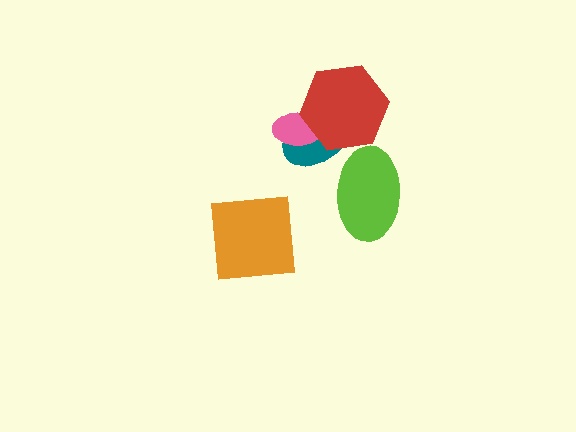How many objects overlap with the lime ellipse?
1 object overlaps with the lime ellipse.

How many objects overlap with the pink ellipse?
2 objects overlap with the pink ellipse.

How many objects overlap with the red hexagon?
2 objects overlap with the red hexagon.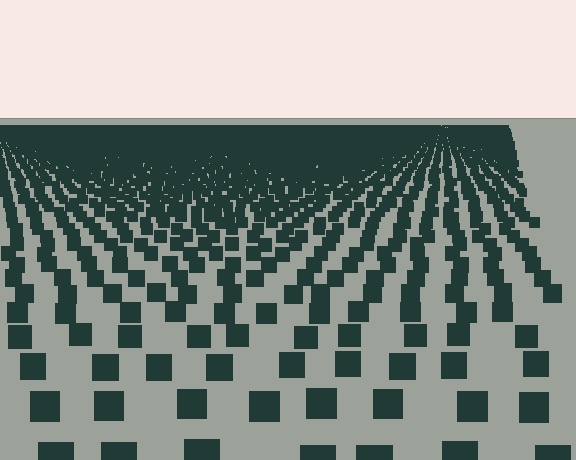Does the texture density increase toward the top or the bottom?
Density increases toward the top.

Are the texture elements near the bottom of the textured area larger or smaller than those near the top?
Larger. Near the bottom, elements are closer to the viewer and appear at a bigger on-screen size.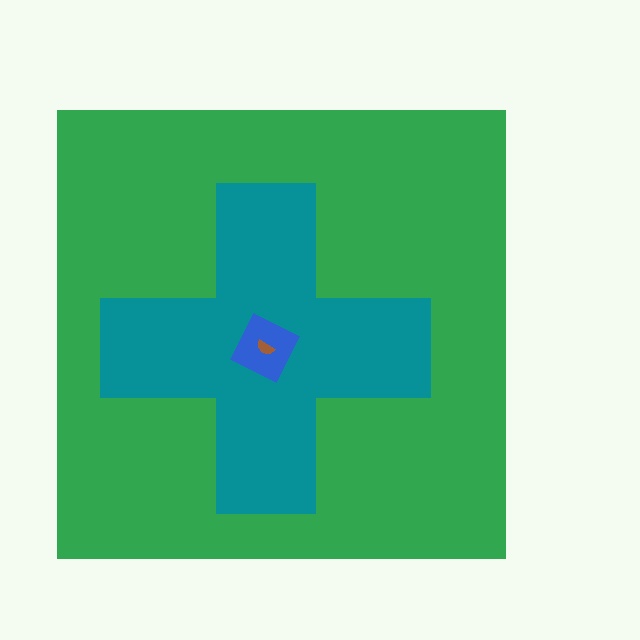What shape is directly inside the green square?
The teal cross.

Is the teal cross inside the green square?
Yes.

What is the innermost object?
The brown semicircle.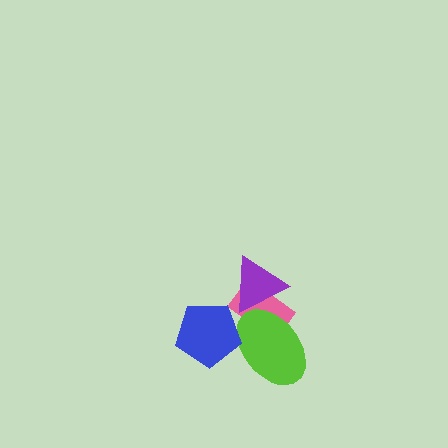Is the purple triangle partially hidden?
Yes, it is partially covered by another shape.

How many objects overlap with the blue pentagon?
1 object overlaps with the blue pentagon.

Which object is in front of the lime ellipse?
The blue pentagon is in front of the lime ellipse.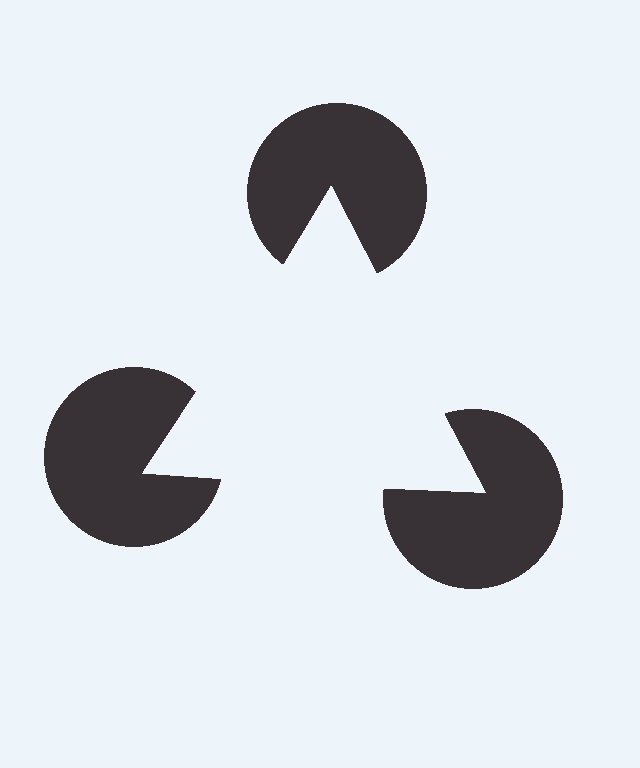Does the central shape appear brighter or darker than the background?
It typically appears slightly brighter than the background, even though no actual brightness change is drawn.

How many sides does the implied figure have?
3 sides.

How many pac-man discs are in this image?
There are 3 — one at each vertex of the illusory triangle.